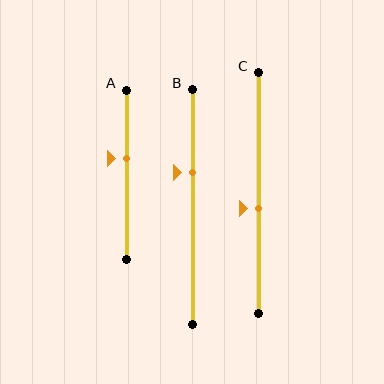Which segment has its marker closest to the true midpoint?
Segment C has its marker closest to the true midpoint.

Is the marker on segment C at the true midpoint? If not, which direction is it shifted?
No, the marker on segment C is shifted downward by about 6% of the segment length.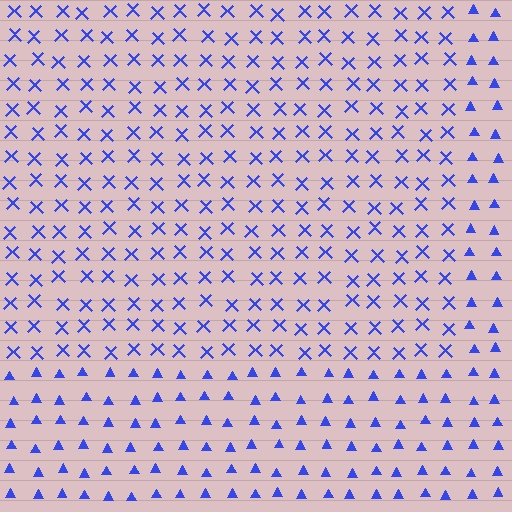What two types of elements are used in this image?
The image uses X marks inside the rectangle region and triangles outside it.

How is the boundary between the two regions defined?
The boundary is defined by a change in element shape: X marks inside vs. triangles outside. All elements share the same color and spacing.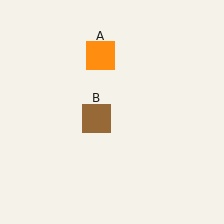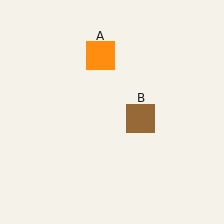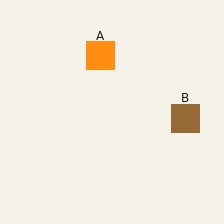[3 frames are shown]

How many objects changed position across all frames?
1 object changed position: brown square (object B).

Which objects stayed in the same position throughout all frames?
Orange square (object A) remained stationary.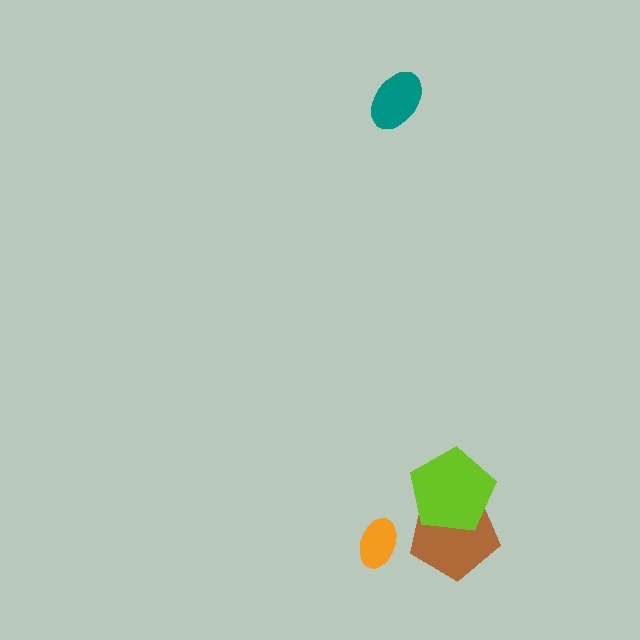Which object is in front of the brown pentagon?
The lime pentagon is in front of the brown pentagon.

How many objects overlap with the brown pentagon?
1 object overlaps with the brown pentagon.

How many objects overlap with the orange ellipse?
0 objects overlap with the orange ellipse.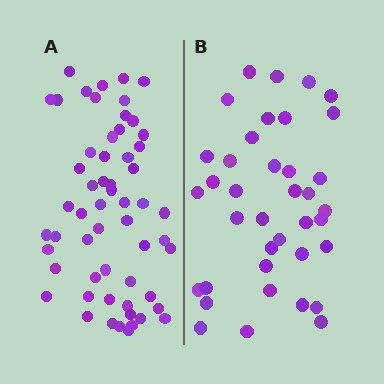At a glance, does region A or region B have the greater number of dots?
Region A (the left region) has more dots.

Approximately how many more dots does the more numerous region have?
Region A has approximately 20 more dots than region B.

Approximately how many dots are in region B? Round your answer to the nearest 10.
About 40 dots. (The exact count is 38, which rounds to 40.)